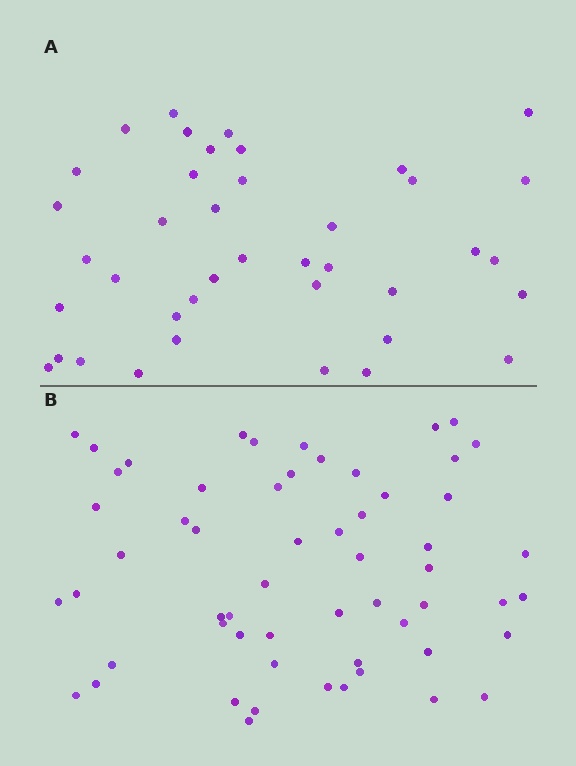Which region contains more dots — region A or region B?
Region B (the bottom region) has more dots.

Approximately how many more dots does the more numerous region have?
Region B has approximately 20 more dots than region A.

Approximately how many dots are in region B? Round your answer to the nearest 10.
About 60 dots. (The exact count is 58, which rounds to 60.)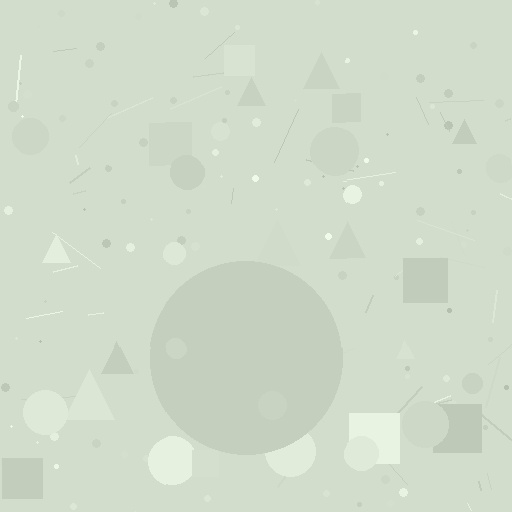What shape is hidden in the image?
A circle is hidden in the image.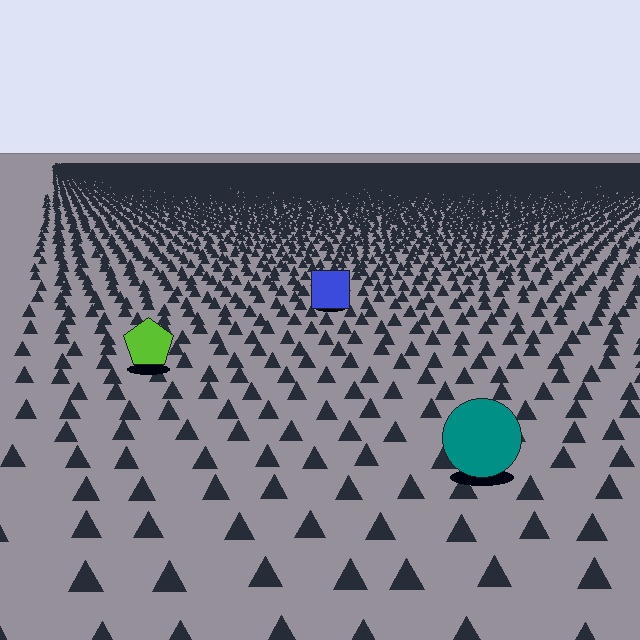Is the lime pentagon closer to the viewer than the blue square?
Yes. The lime pentagon is closer — you can tell from the texture gradient: the ground texture is coarser near it.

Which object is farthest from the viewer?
The blue square is farthest from the viewer. It appears smaller and the ground texture around it is denser.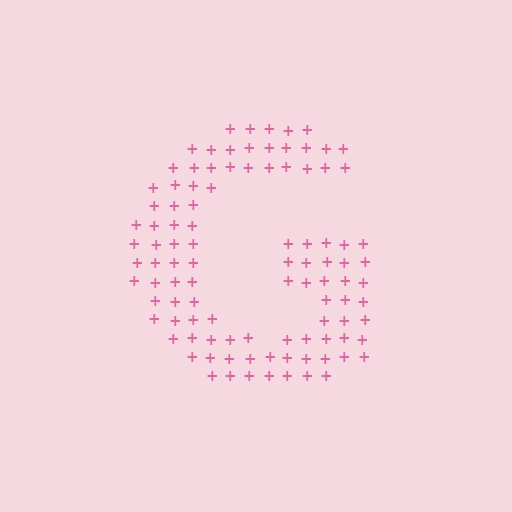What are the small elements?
The small elements are plus signs.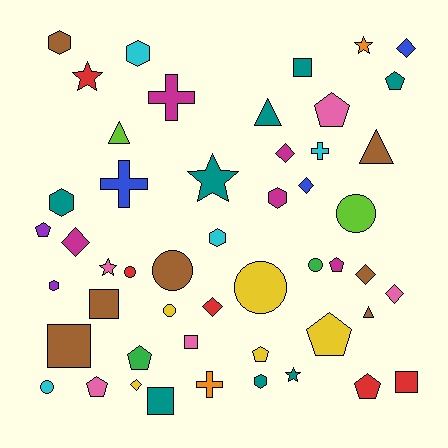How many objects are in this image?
There are 50 objects.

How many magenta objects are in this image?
There are 5 magenta objects.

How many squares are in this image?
There are 6 squares.